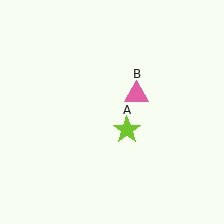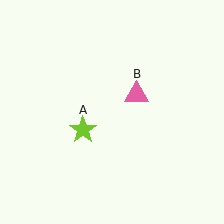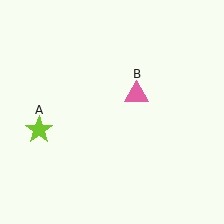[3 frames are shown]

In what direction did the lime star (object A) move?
The lime star (object A) moved left.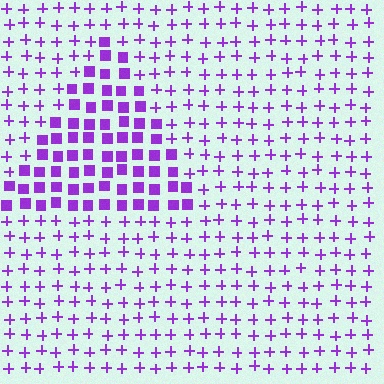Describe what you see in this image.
The image is filled with small purple elements arranged in a uniform grid. A triangle-shaped region contains squares, while the surrounding area contains plus signs. The boundary is defined purely by the change in element shape.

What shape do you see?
I see a triangle.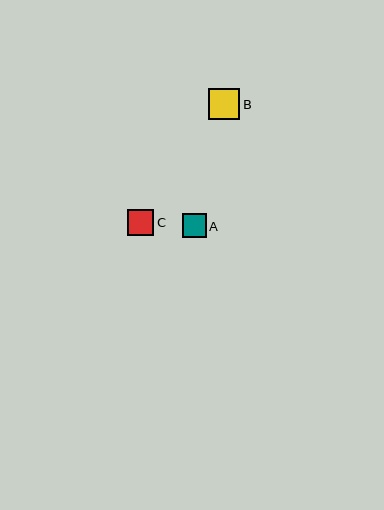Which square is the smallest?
Square A is the smallest with a size of approximately 24 pixels.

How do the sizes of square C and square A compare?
Square C and square A are approximately the same size.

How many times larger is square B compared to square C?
Square B is approximately 1.2 times the size of square C.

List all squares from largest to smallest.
From largest to smallest: B, C, A.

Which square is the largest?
Square B is the largest with a size of approximately 32 pixels.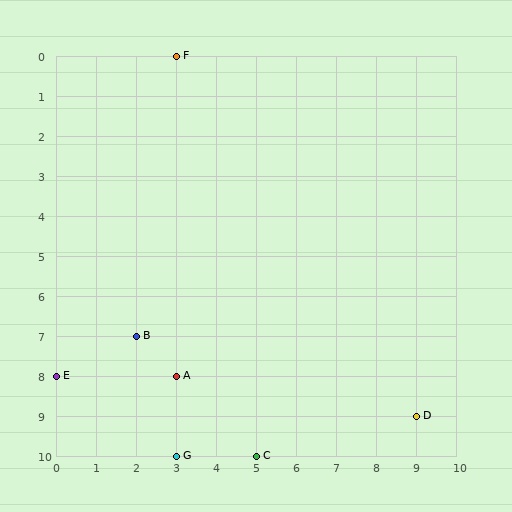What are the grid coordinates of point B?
Point B is at grid coordinates (2, 7).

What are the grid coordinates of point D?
Point D is at grid coordinates (9, 9).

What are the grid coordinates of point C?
Point C is at grid coordinates (5, 10).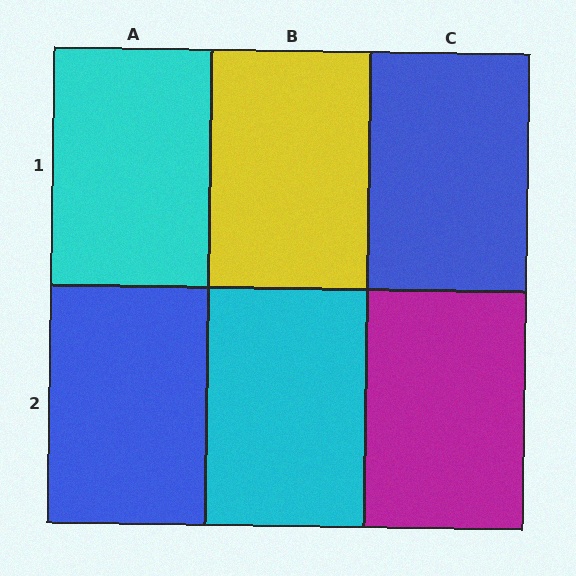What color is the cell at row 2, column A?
Blue.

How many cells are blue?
2 cells are blue.